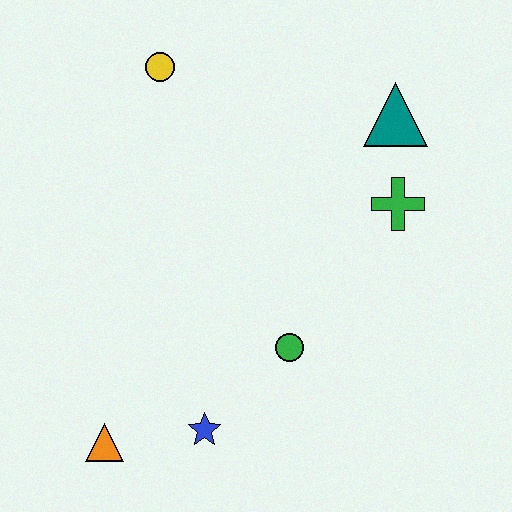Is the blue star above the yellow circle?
No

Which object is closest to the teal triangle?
The green cross is closest to the teal triangle.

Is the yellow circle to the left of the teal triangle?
Yes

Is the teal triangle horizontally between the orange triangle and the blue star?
No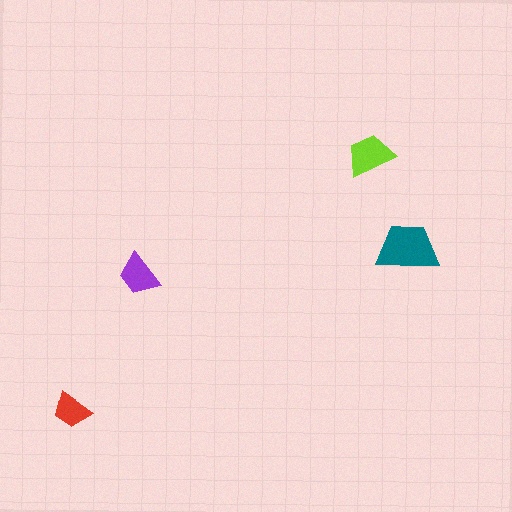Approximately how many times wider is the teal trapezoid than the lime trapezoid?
About 1.5 times wider.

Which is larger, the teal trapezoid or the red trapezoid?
The teal one.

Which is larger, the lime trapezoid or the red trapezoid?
The lime one.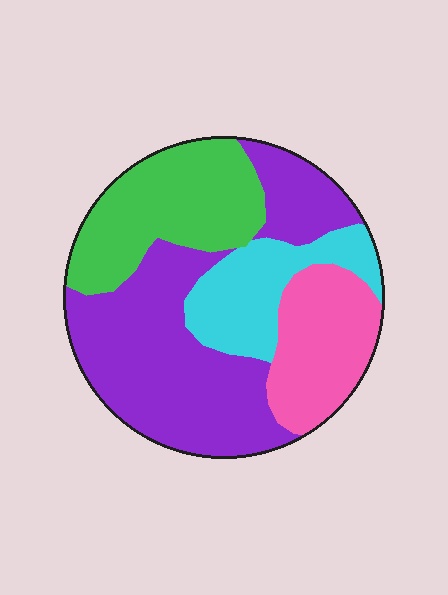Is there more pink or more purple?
Purple.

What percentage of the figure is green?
Green covers roughly 25% of the figure.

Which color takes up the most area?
Purple, at roughly 45%.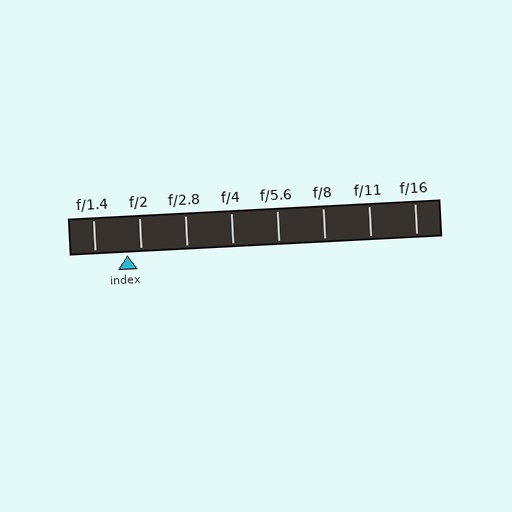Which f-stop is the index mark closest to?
The index mark is closest to f/2.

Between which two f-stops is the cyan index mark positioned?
The index mark is between f/1.4 and f/2.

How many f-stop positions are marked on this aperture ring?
There are 8 f-stop positions marked.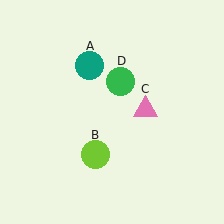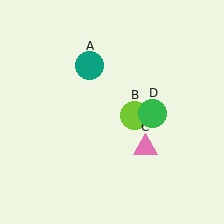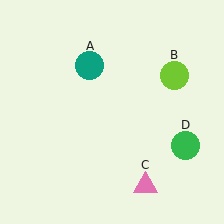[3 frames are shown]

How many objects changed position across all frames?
3 objects changed position: lime circle (object B), pink triangle (object C), green circle (object D).